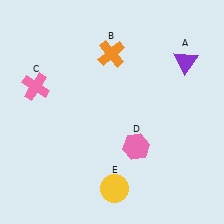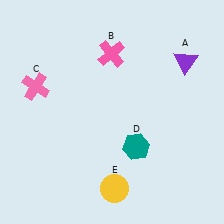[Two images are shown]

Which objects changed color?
B changed from orange to pink. D changed from pink to teal.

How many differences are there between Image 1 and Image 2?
There are 2 differences between the two images.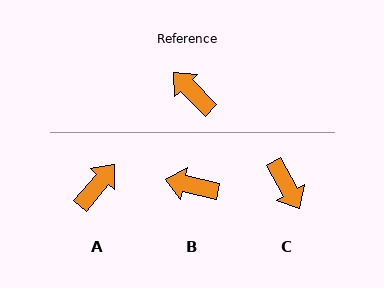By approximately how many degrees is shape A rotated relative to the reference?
Approximately 85 degrees clockwise.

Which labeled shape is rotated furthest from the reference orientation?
C, about 164 degrees away.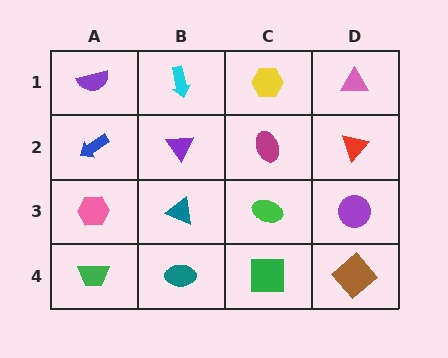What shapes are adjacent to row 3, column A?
A blue arrow (row 2, column A), a green trapezoid (row 4, column A), a teal triangle (row 3, column B).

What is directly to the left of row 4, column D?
A green square.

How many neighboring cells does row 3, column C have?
4.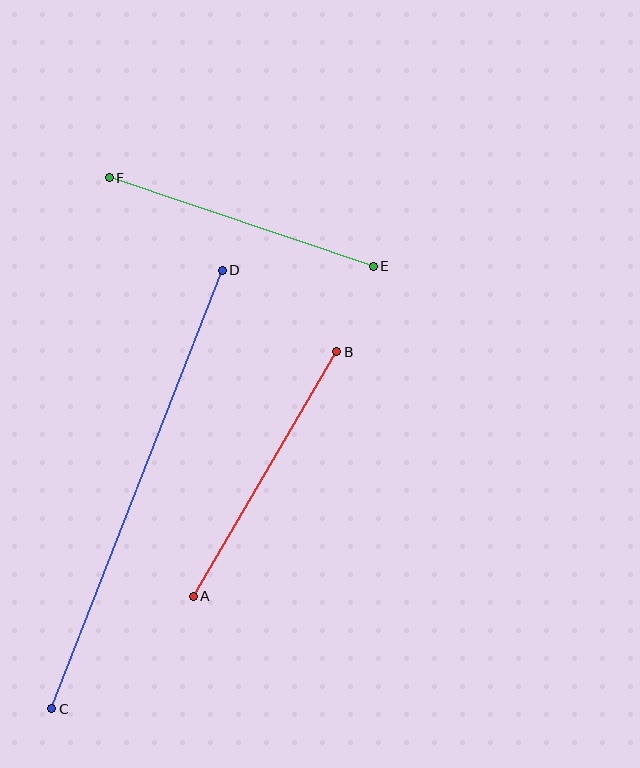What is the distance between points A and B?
The distance is approximately 284 pixels.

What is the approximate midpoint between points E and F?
The midpoint is at approximately (241, 222) pixels.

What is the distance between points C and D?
The distance is approximately 470 pixels.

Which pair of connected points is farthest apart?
Points C and D are farthest apart.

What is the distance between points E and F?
The distance is approximately 278 pixels.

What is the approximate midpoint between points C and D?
The midpoint is at approximately (137, 490) pixels.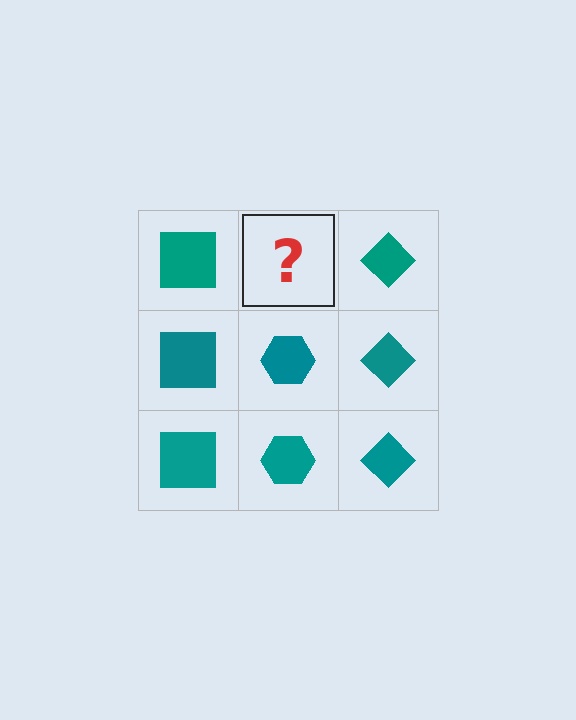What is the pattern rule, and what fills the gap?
The rule is that each column has a consistent shape. The gap should be filled with a teal hexagon.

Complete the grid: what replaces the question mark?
The question mark should be replaced with a teal hexagon.